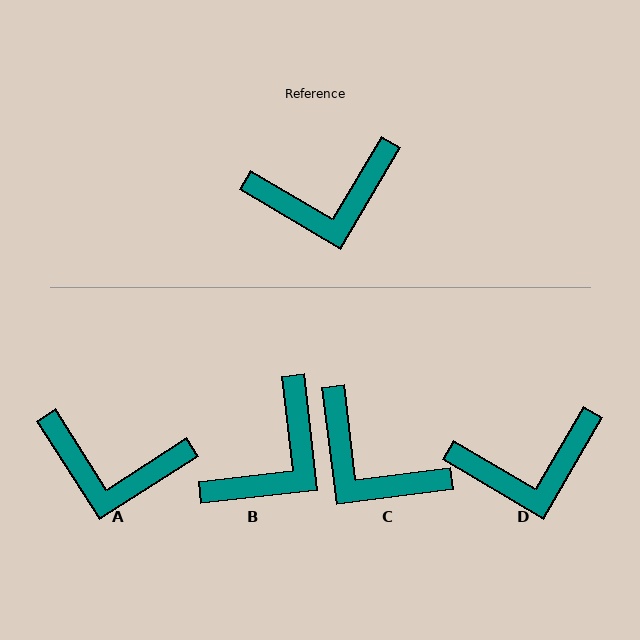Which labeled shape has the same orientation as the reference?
D.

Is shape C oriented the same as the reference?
No, it is off by about 53 degrees.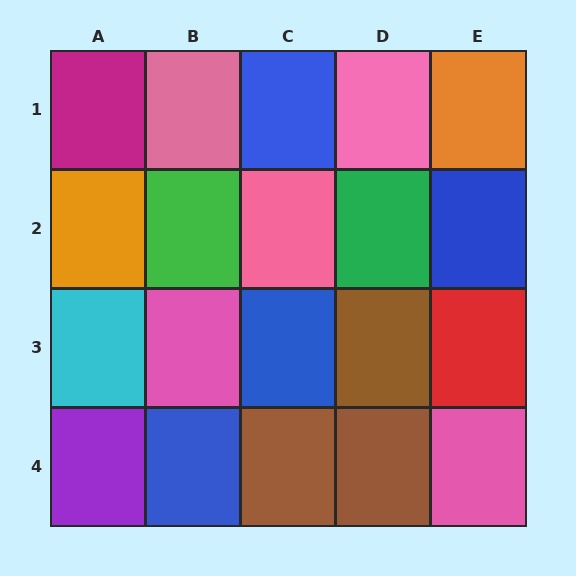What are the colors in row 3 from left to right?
Cyan, pink, blue, brown, red.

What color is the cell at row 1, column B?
Pink.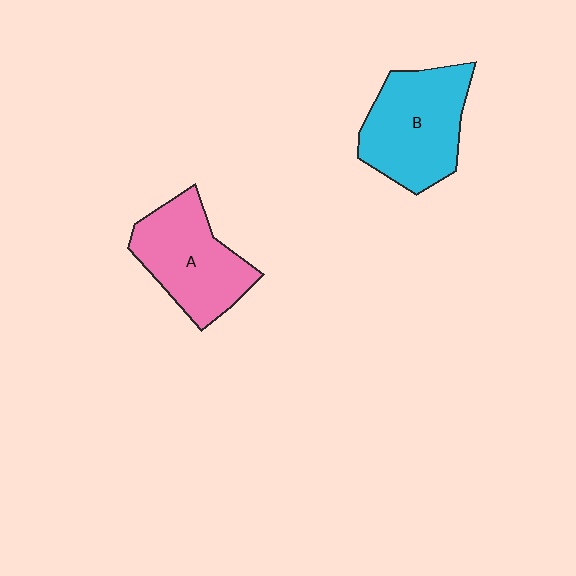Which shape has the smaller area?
Shape A (pink).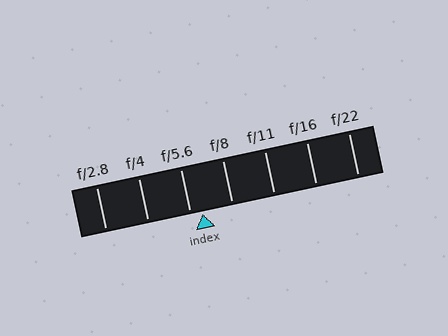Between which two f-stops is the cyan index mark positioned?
The index mark is between f/5.6 and f/8.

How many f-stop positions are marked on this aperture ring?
There are 7 f-stop positions marked.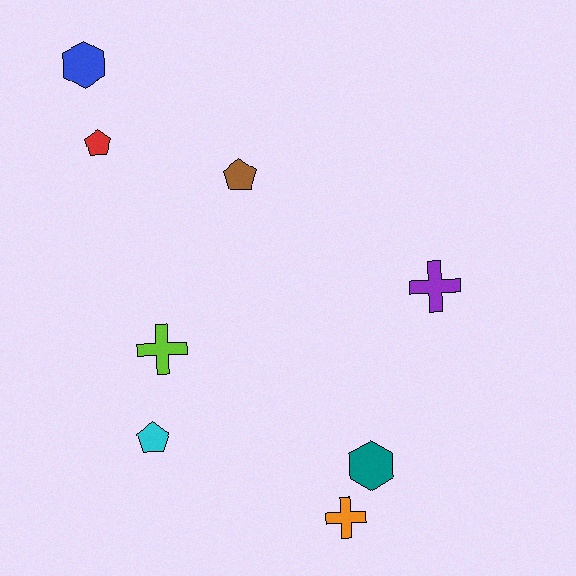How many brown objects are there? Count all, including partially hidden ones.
There is 1 brown object.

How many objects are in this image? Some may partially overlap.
There are 8 objects.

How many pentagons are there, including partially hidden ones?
There are 3 pentagons.